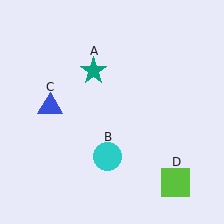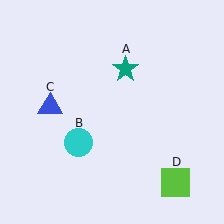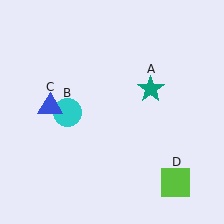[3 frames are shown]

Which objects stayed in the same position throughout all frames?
Blue triangle (object C) and lime square (object D) remained stationary.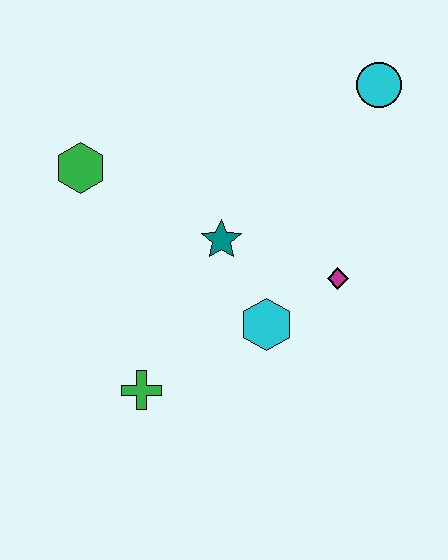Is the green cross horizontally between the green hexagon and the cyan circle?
Yes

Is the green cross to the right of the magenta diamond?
No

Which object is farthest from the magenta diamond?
The green hexagon is farthest from the magenta diamond.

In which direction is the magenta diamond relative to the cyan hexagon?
The magenta diamond is to the right of the cyan hexagon.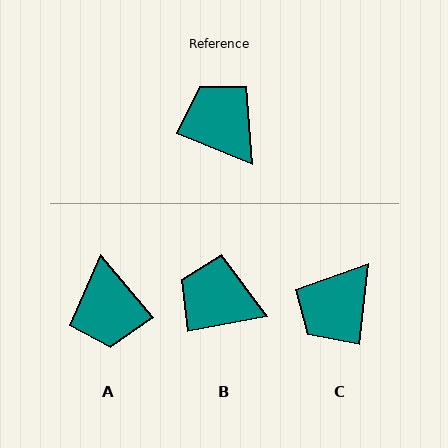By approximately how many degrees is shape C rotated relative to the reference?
Approximately 106 degrees counter-clockwise.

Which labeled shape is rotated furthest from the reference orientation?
A, about 152 degrees away.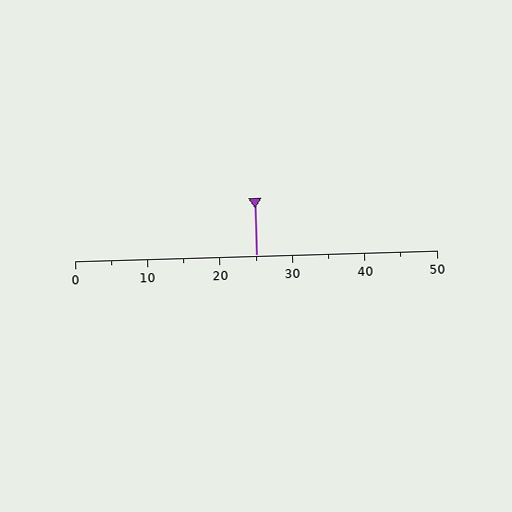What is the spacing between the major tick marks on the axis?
The major ticks are spaced 10 apart.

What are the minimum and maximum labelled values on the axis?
The axis runs from 0 to 50.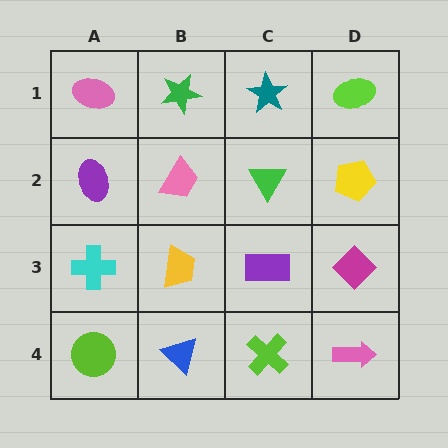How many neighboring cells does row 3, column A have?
3.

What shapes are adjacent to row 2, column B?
A green star (row 1, column B), a yellow trapezoid (row 3, column B), a purple ellipse (row 2, column A), a green triangle (row 2, column C).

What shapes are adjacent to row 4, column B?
A yellow trapezoid (row 3, column B), a lime circle (row 4, column A), a lime cross (row 4, column C).